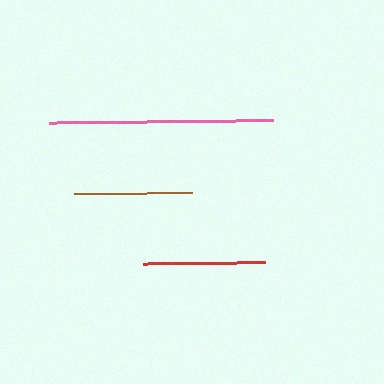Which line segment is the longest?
The pink line is the longest at approximately 224 pixels.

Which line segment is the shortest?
The brown line is the shortest at approximately 119 pixels.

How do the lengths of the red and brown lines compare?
The red and brown lines are approximately the same length.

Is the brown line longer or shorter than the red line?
The red line is longer than the brown line.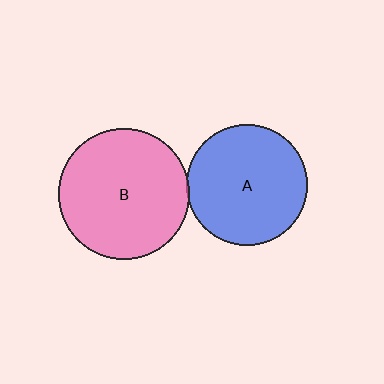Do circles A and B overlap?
Yes.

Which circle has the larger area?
Circle B (pink).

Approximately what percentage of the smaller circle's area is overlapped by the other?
Approximately 5%.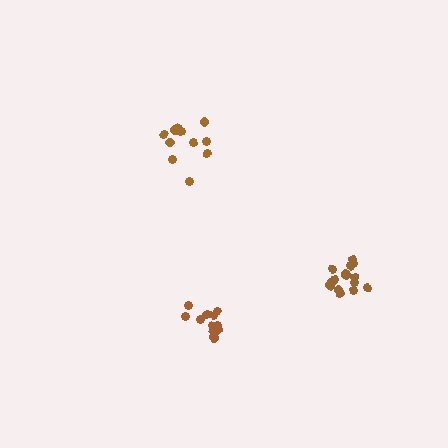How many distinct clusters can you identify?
There are 3 distinct clusters.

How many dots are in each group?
Group 1: 11 dots, Group 2: 11 dots, Group 3: 15 dots (37 total).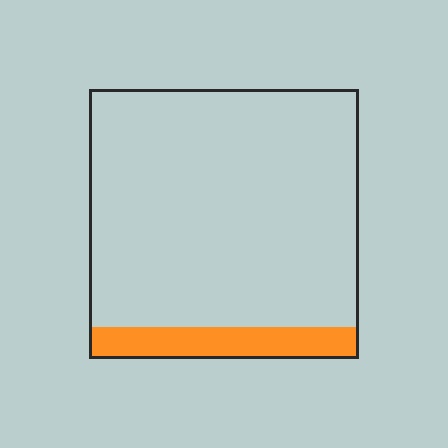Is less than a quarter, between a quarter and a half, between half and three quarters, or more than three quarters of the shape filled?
Less than a quarter.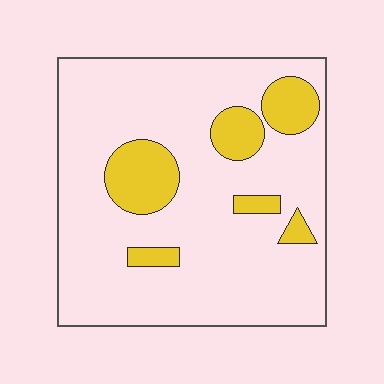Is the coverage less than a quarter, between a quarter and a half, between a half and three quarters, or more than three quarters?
Less than a quarter.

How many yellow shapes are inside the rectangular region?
6.